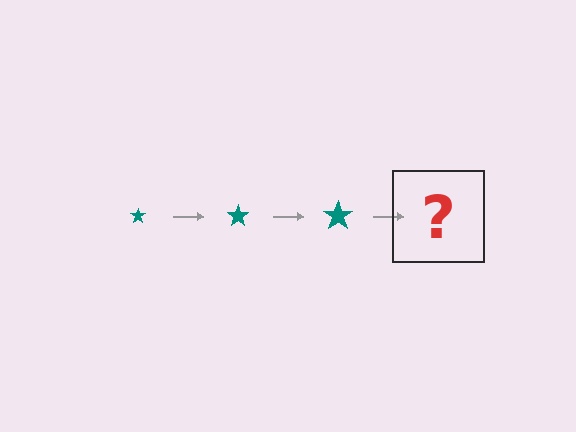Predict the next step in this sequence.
The next step is a teal star, larger than the previous one.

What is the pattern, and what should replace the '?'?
The pattern is that the star gets progressively larger each step. The '?' should be a teal star, larger than the previous one.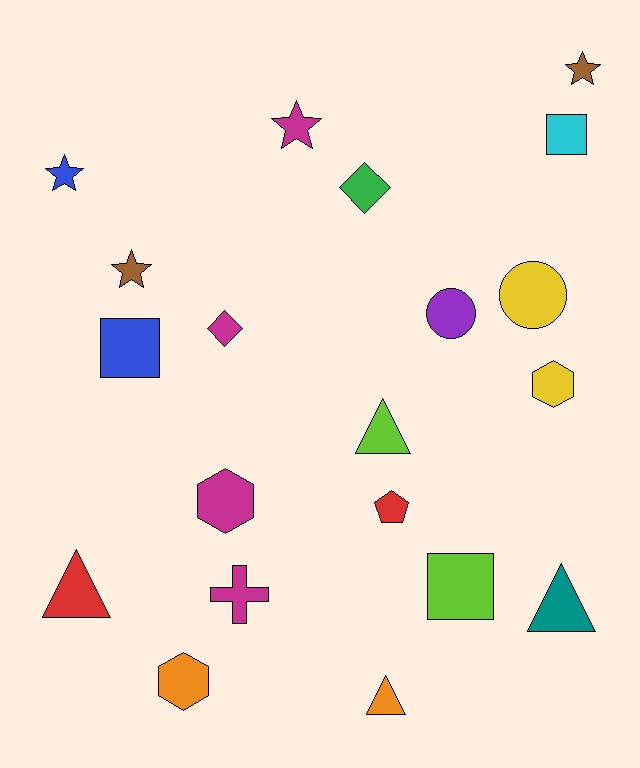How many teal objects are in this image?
There is 1 teal object.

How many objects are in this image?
There are 20 objects.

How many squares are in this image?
There are 3 squares.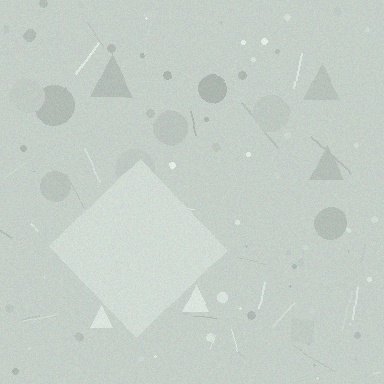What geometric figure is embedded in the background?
A diamond is embedded in the background.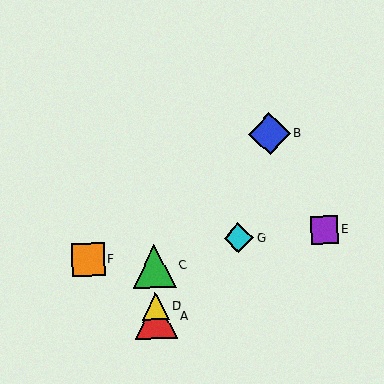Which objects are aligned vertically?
Objects A, C, D are aligned vertically.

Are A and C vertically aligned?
Yes, both are at x≈156.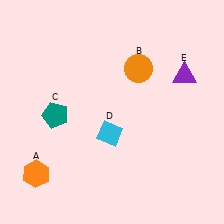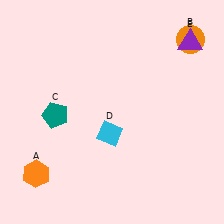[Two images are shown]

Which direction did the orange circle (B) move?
The orange circle (B) moved right.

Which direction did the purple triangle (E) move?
The purple triangle (E) moved up.